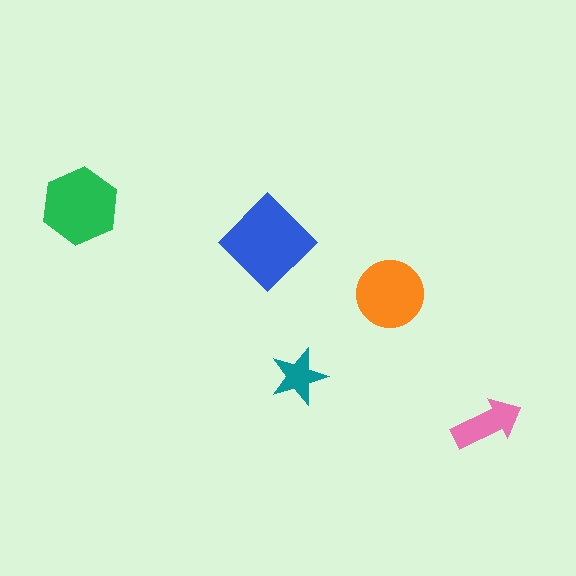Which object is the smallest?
The teal star.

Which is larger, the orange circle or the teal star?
The orange circle.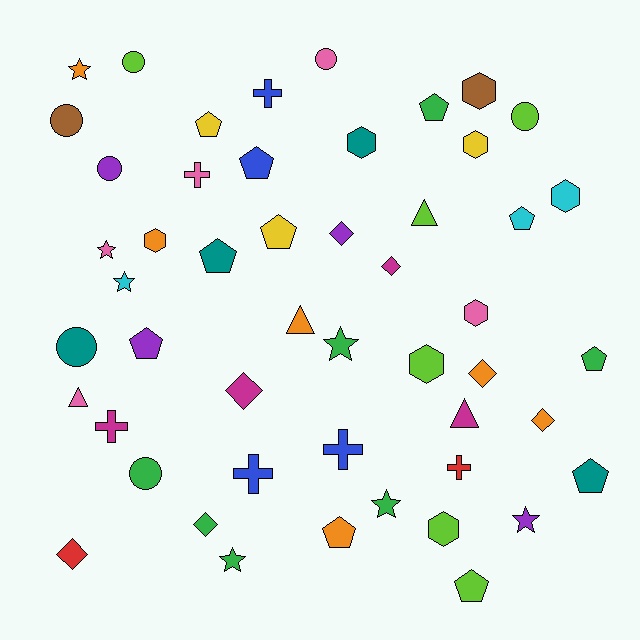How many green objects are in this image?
There are 7 green objects.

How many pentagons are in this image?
There are 11 pentagons.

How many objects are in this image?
There are 50 objects.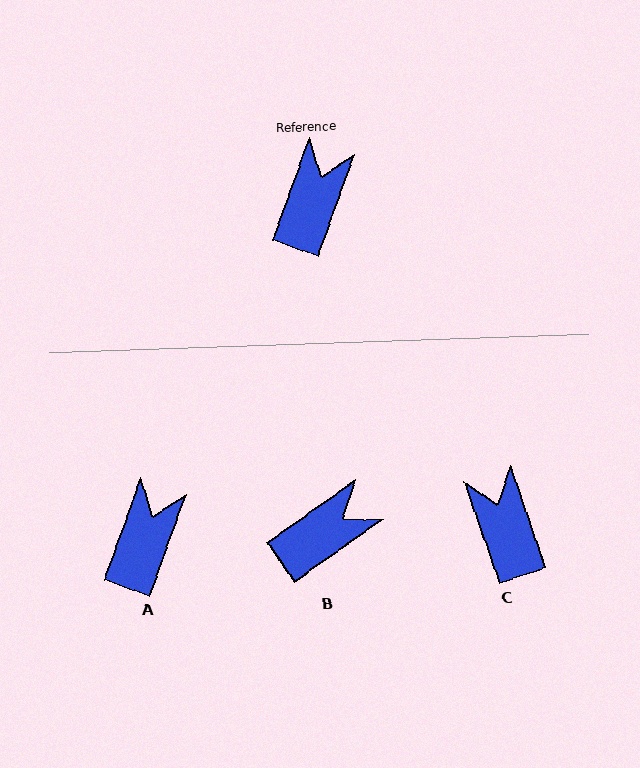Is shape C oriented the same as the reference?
No, it is off by about 39 degrees.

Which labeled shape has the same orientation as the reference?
A.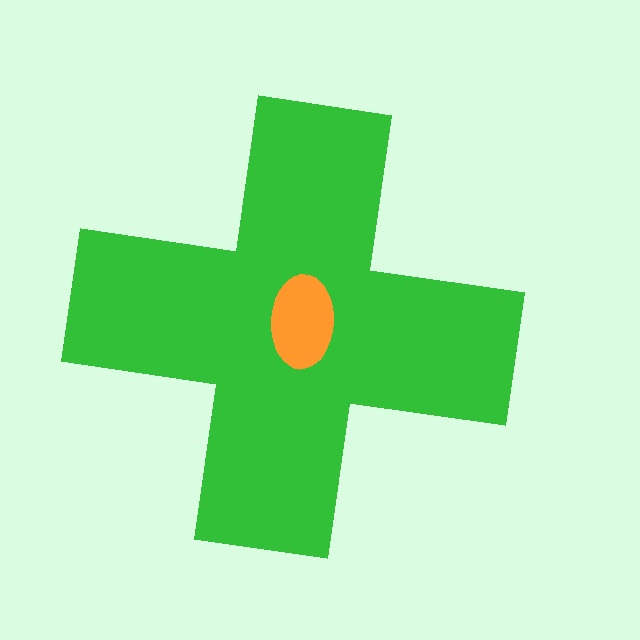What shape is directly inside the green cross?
The orange ellipse.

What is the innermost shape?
The orange ellipse.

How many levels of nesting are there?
2.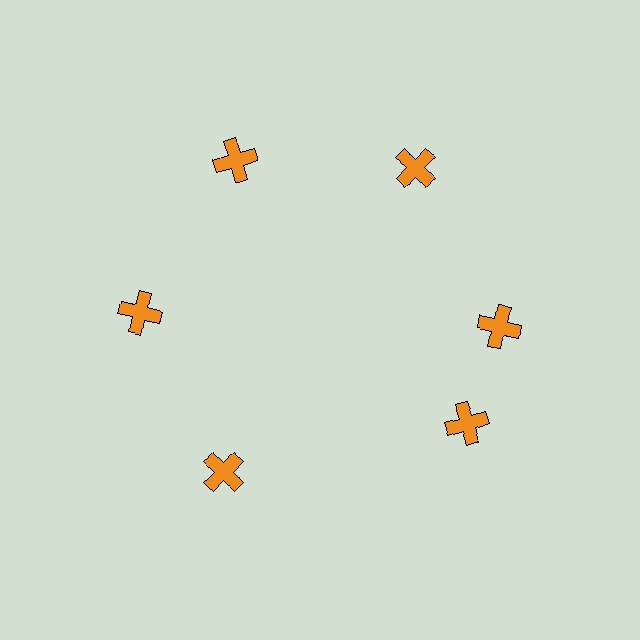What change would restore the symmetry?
The symmetry would be restored by rotating it back into even spacing with its neighbors so that all 6 crosses sit at equal angles and equal distance from the center.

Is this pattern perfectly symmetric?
No. The 6 orange crosses are arranged in a ring, but one element near the 5 o'clock position is rotated out of alignment along the ring, breaking the 6-fold rotational symmetry.